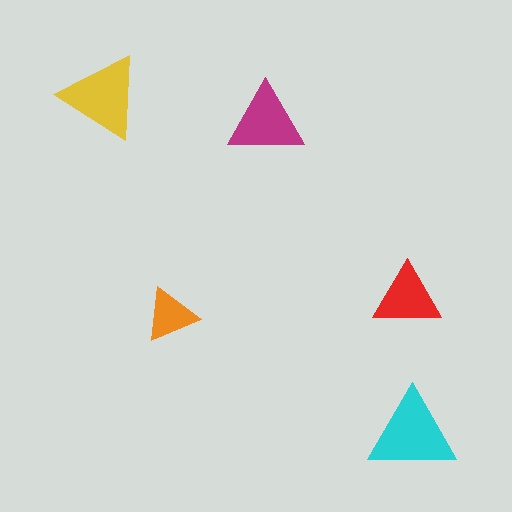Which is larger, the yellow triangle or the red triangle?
The yellow one.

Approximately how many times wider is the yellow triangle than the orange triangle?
About 1.5 times wider.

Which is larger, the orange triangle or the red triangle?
The red one.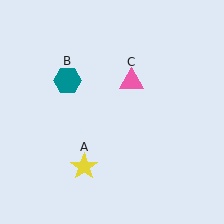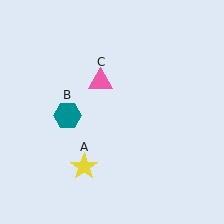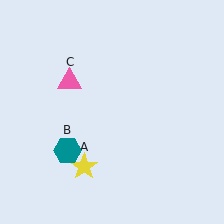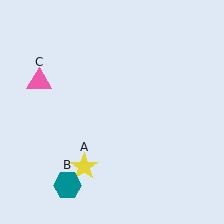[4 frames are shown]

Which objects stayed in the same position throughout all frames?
Yellow star (object A) remained stationary.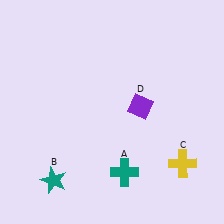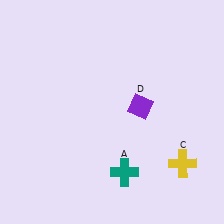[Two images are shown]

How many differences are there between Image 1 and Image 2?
There is 1 difference between the two images.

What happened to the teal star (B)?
The teal star (B) was removed in Image 2. It was in the bottom-left area of Image 1.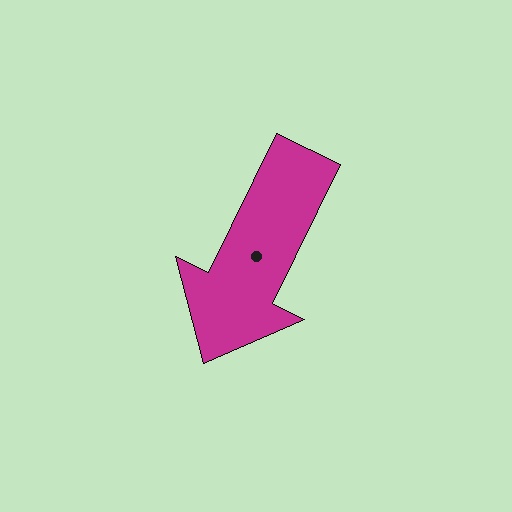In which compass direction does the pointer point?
Southwest.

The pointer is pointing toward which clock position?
Roughly 7 o'clock.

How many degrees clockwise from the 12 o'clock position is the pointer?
Approximately 206 degrees.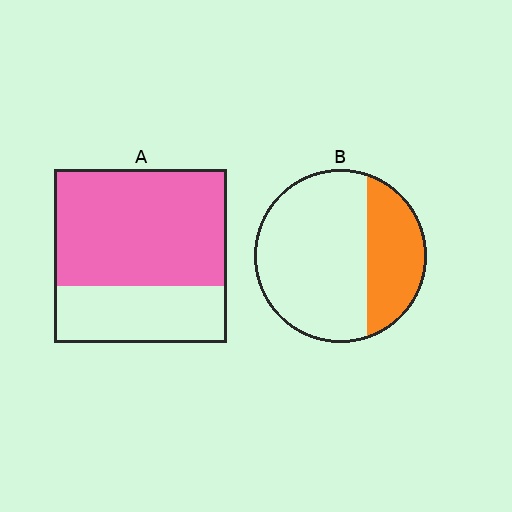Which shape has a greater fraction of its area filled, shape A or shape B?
Shape A.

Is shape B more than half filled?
No.